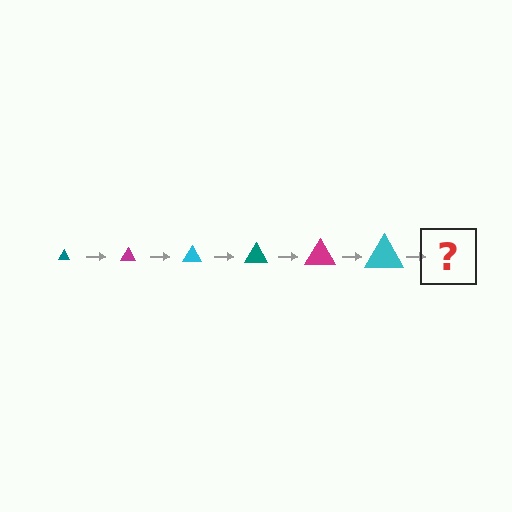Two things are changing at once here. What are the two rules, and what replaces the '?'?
The two rules are that the triangle grows larger each step and the color cycles through teal, magenta, and cyan. The '?' should be a teal triangle, larger than the previous one.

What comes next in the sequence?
The next element should be a teal triangle, larger than the previous one.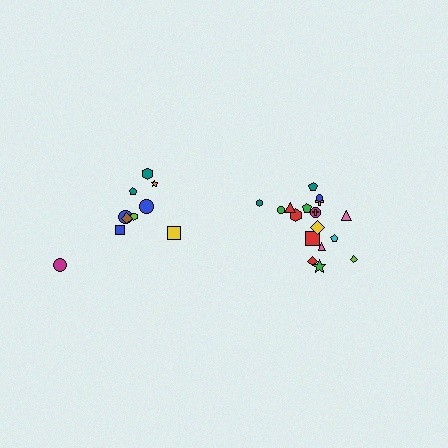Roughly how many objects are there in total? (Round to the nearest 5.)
Roughly 30 objects in total.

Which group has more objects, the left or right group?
The right group.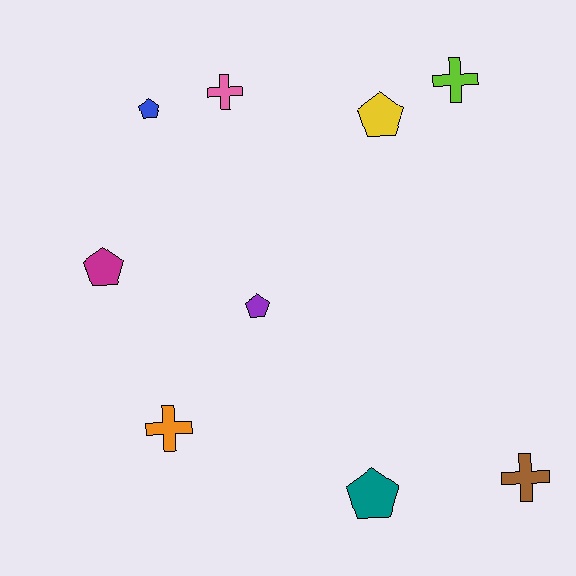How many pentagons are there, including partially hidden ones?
There are 5 pentagons.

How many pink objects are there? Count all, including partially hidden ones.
There is 1 pink object.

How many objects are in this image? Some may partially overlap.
There are 9 objects.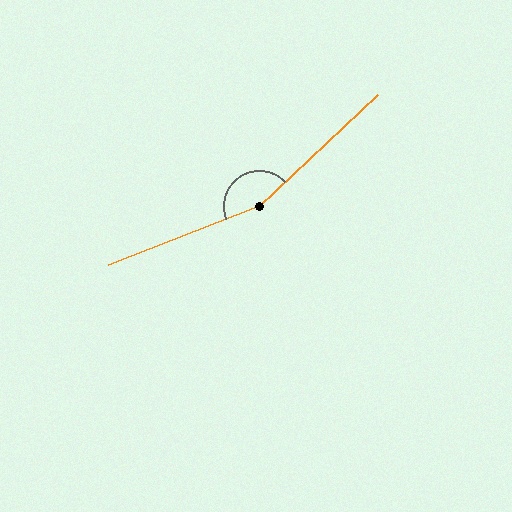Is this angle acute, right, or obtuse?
It is obtuse.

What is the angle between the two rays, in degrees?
Approximately 158 degrees.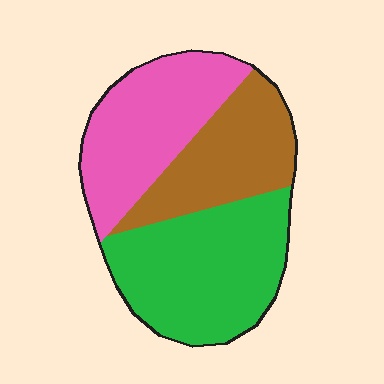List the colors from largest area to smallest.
From largest to smallest: green, pink, brown.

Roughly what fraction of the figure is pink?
Pink takes up between a quarter and a half of the figure.